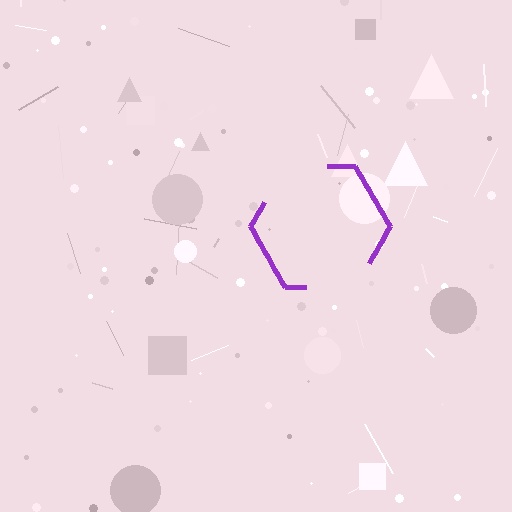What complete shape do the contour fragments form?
The contour fragments form a hexagon.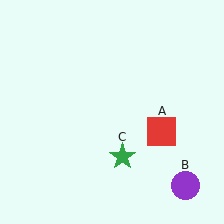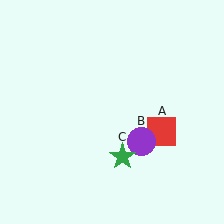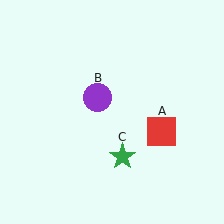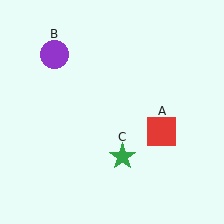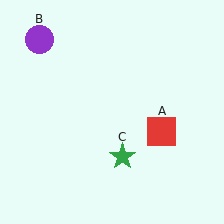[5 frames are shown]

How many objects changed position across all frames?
1 object changed position: purple circle (object B).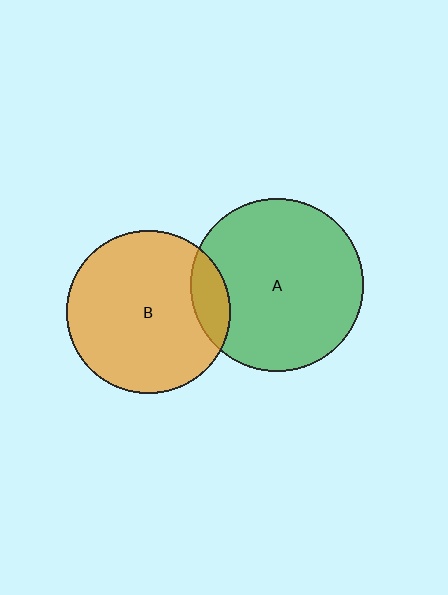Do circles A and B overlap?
Yes.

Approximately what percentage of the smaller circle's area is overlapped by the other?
Approximately 15%.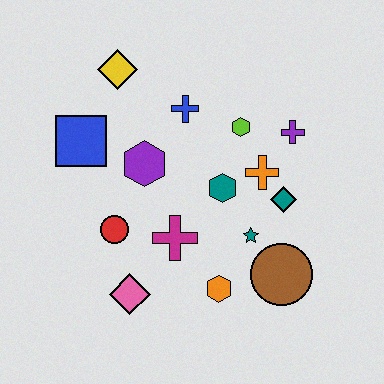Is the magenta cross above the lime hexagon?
No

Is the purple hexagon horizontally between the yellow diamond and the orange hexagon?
Yes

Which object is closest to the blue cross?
The lime hexagon is closest to the blue cross.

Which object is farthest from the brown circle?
The yellow diamond is farthest from the brown circle.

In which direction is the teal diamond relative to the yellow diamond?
The teal diamond is to the right of the yellow diamond.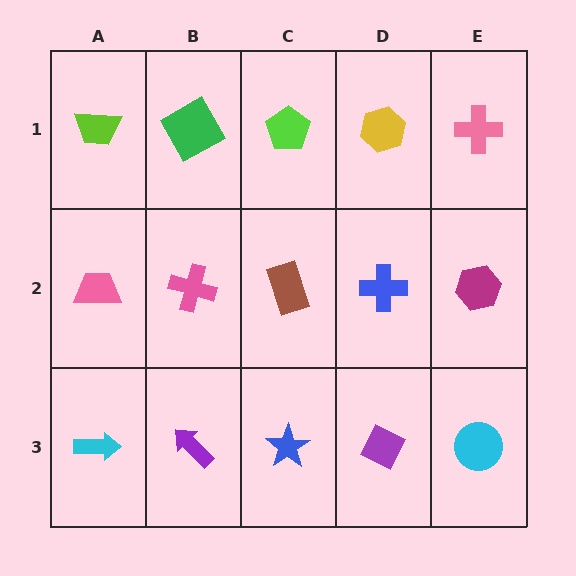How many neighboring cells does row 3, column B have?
3.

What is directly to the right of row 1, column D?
A pink cross.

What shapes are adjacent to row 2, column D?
A yellow hexagon (row 1, column D), a purple diamond (row 3, column D), a brown rectangle (row 2, column C), a magenta hexagon (row 2, column E).